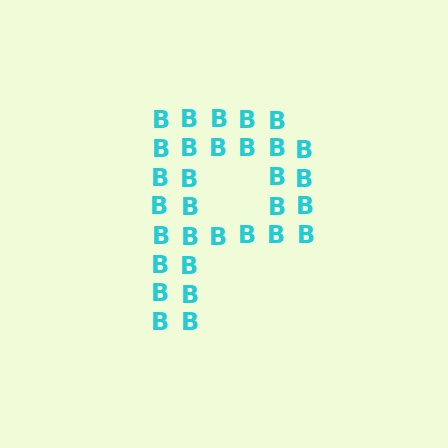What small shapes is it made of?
It is made of small letter B's.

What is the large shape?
The large shape is the letter P.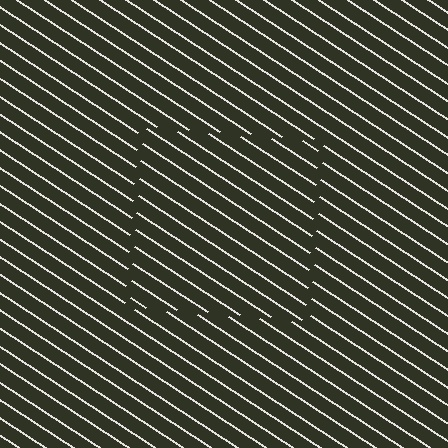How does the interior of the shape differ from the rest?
The interior of the shape contains the same grating, shifted by half a period — the contour is defined by the phase discontinuity where line-ends from the inner and outer gratings abut.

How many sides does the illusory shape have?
4 sides — the line-ends trace a square.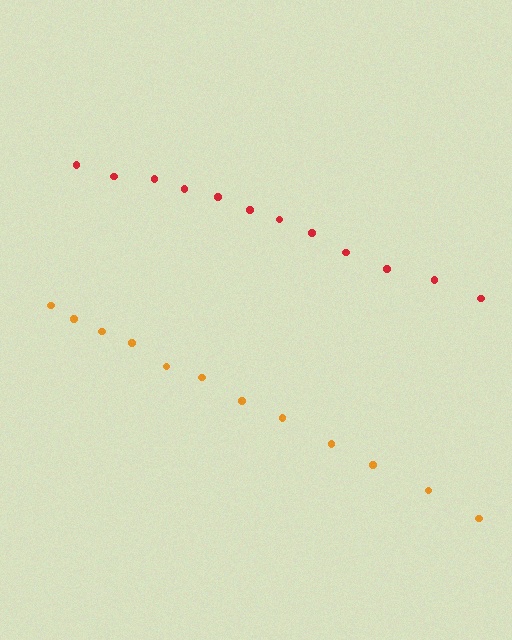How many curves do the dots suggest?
There are 2 distinct paths.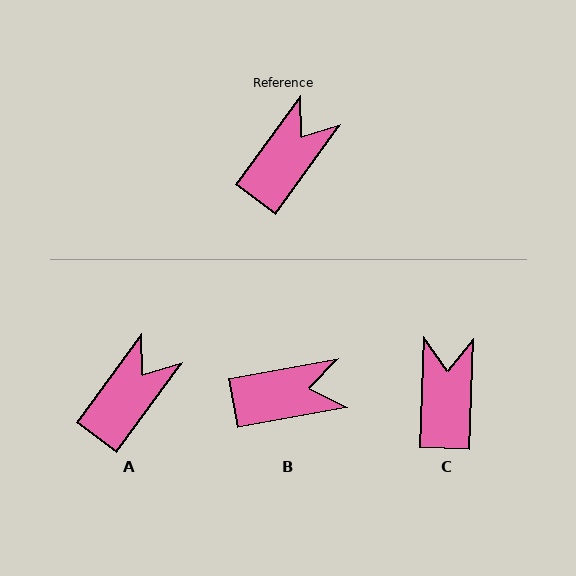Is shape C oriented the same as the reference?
No, it is off by about 34 degrees.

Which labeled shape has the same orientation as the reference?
A.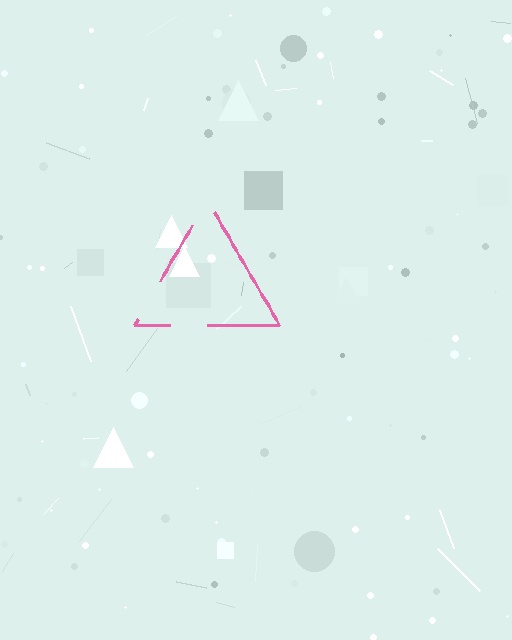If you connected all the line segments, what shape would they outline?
They would outline a triangle.